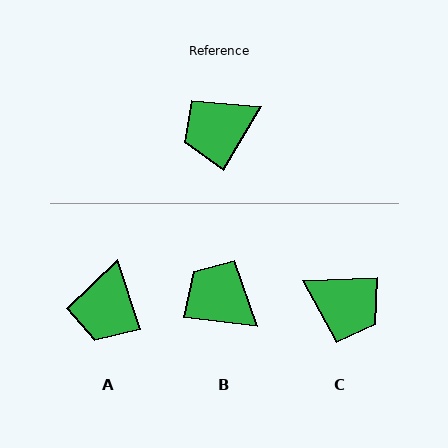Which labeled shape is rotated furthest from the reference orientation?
C, about 123 degrees away.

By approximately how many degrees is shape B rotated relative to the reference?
Approximately 66 degrees clockwise.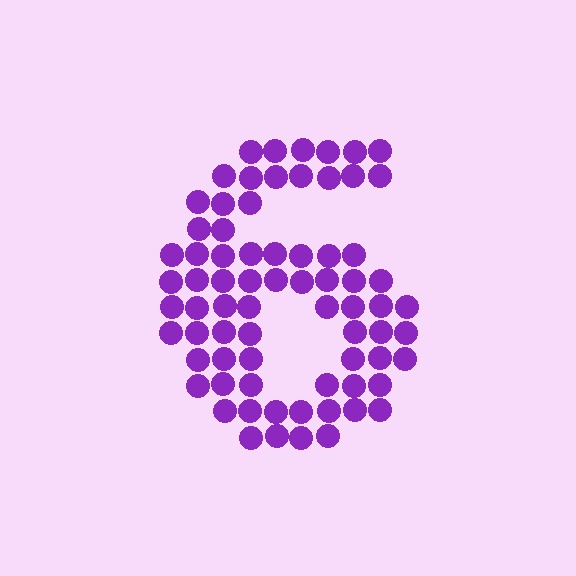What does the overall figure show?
The overall figure shows the digit 6.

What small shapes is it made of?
It is made of small circles.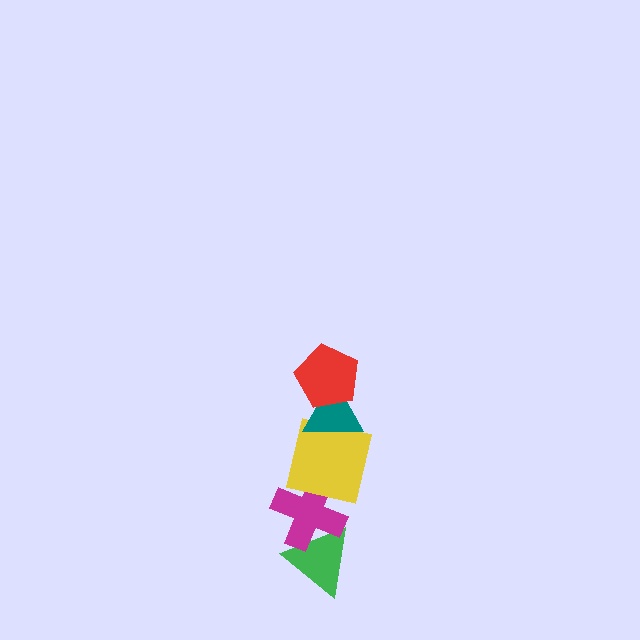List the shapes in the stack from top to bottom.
From top to bottom: the red pentagon, the teal triangle, the yellow square, the magenta cross, the green triangle.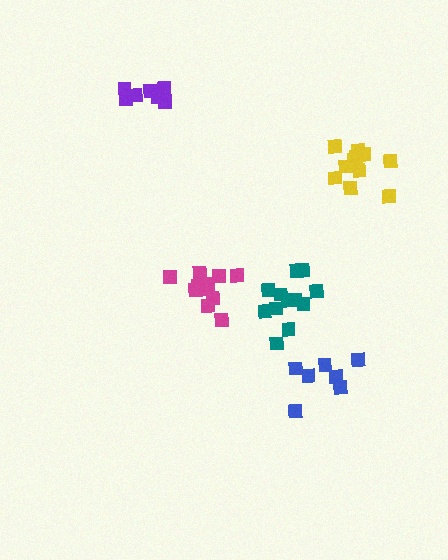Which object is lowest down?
The blue cluster is bottommost.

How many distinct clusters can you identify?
There are 5 distinct clusters.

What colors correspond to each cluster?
The clusters are colored: magenta, purple, blue, yellow, teal.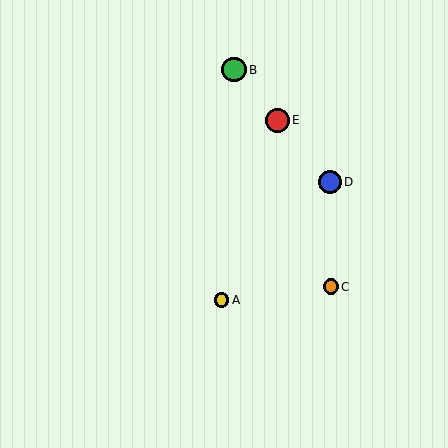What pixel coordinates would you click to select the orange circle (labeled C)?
Click at (331, 287) to select the orange circle C.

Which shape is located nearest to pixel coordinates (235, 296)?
The yellow circle (labeled A) at (222, 300) is nearest to that location.